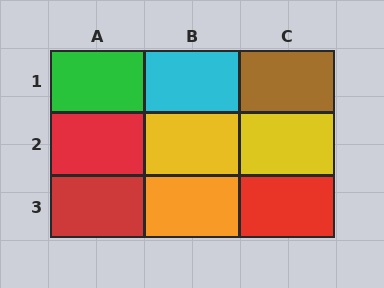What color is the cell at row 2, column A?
Red.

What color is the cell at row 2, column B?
Yellow.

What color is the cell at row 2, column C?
Yellow.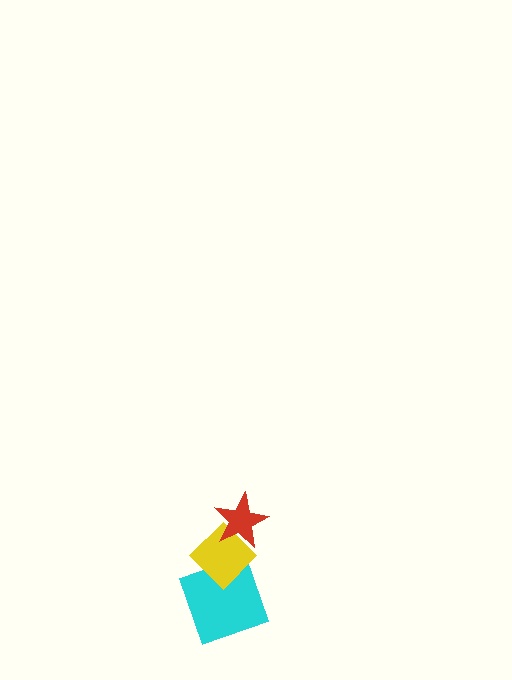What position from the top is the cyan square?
The cyan square is 3rd from the top.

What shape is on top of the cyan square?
The yellow diamond is on top of the cyan square.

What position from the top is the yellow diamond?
The yellow diamond is 2nd from the top.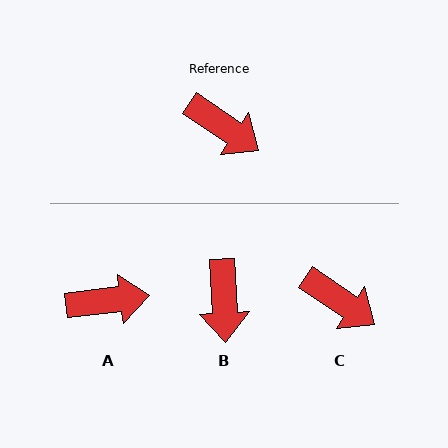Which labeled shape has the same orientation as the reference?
C.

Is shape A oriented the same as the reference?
No, it is off by about 41 degrees.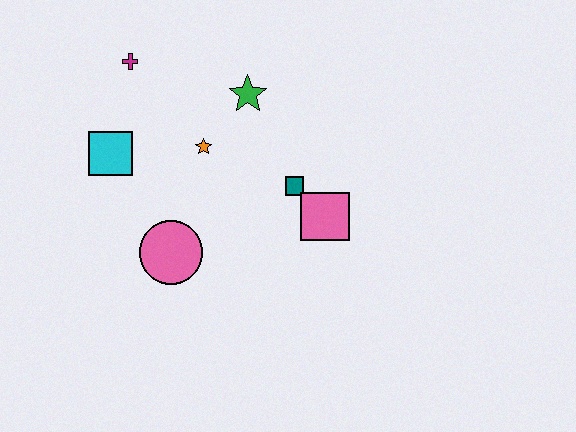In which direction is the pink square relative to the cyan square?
The pink square is to the right of the cyan square.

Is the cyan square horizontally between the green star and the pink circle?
No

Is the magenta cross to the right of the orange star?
No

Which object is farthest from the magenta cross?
The pink square is farthest from the magenta cross.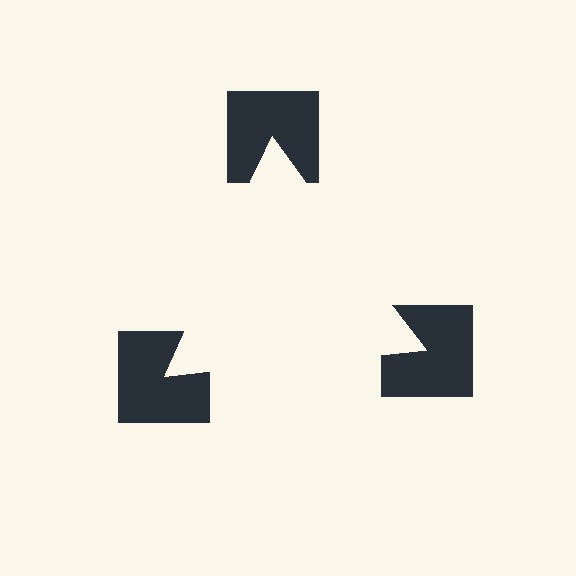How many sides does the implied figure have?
3 sides.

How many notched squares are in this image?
There are 3 — one at each vertex of the illusory triangle.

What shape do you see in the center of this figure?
An illusory triangle — its edges are inferred from the aligned wedge cuts in the notched squares, not physically drawn.